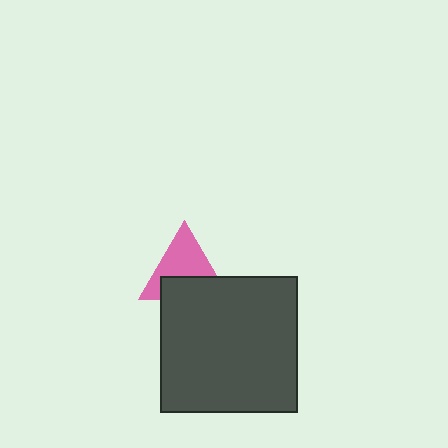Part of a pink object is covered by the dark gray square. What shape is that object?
It is a triangle.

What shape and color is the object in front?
The object in front is a dark gray square.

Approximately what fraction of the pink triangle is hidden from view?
Roughly 42% of the pink triangle is hidden behind the dark gray square.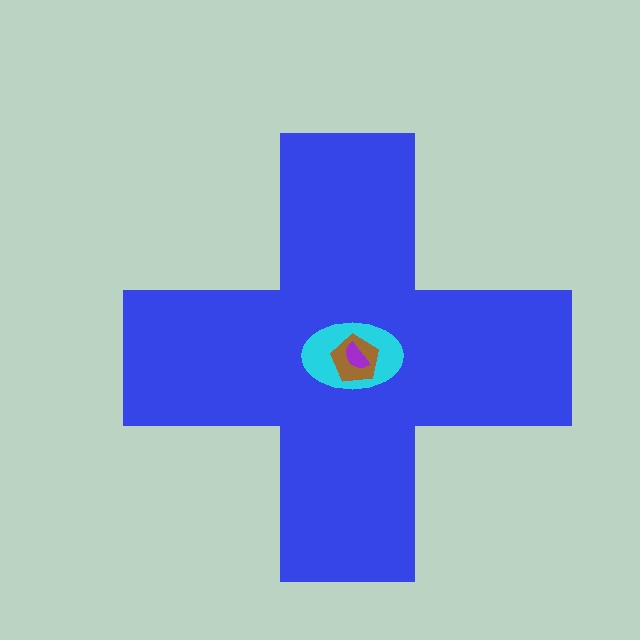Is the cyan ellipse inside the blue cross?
Yes.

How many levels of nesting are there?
4.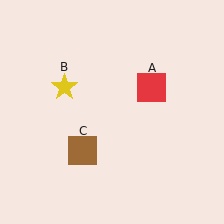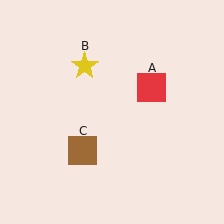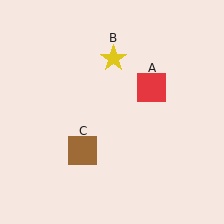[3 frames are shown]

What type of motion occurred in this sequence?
The yellow star (object B) rotated clockwise around the center of the scene.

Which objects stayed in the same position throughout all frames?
Red square (object A) and brown square (object C) remained stationary.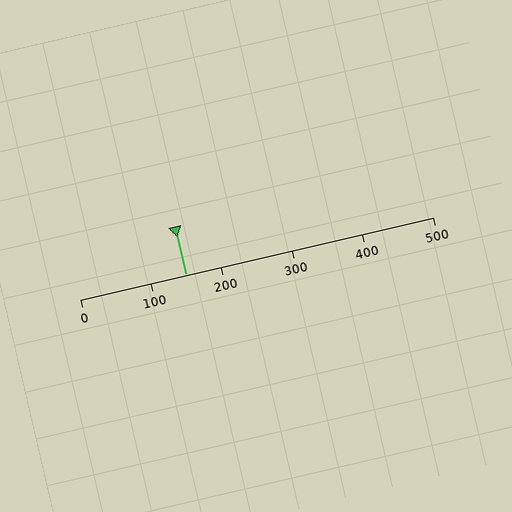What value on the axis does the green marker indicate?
The marker indicates approximately 150.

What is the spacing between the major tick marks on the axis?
The major ticks are spaced 100 apart.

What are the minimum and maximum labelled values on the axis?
The axis runs from 0 to 500.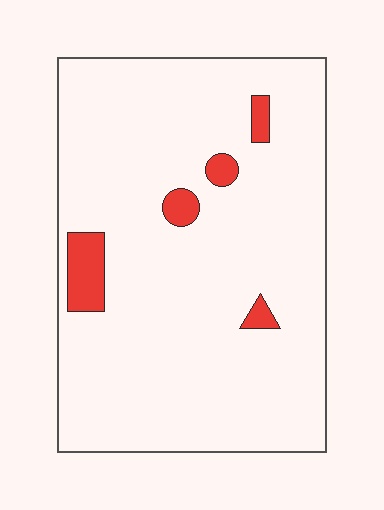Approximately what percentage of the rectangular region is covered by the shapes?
Approximately 5%.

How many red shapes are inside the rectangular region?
5.